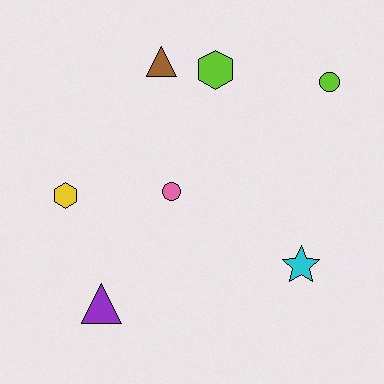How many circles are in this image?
There are 2 circles.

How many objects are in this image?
There are 7 objects.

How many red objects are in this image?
There are no red objects.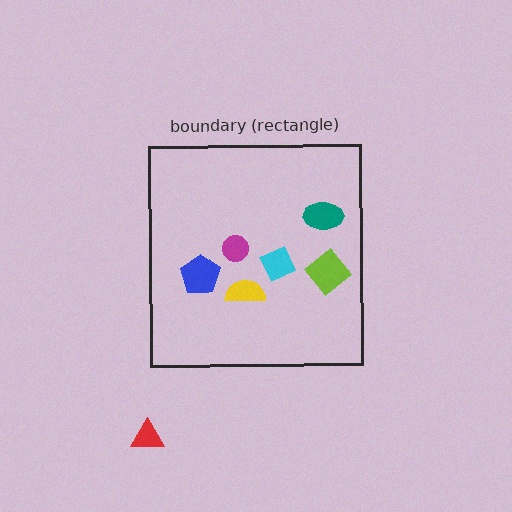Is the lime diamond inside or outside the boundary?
Inside.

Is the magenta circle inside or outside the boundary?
Inside.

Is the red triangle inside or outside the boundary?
Outside.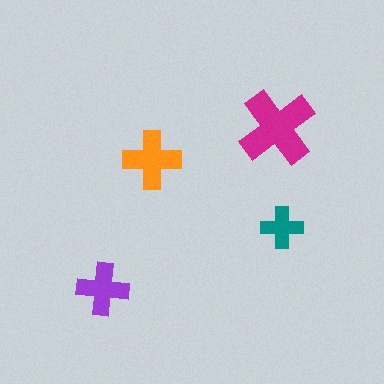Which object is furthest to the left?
The purple cross is leftmost.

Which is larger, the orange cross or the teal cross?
The orange one.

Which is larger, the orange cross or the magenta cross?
The magenta one.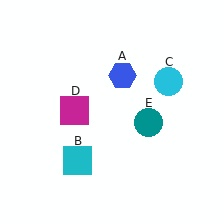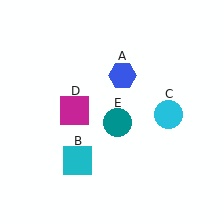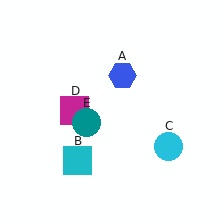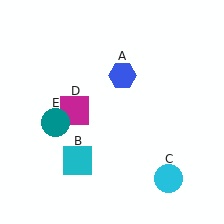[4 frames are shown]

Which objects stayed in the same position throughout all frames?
Blue hexagon (object A) and cyan square (object B) and magenta square (object D) remained stationary.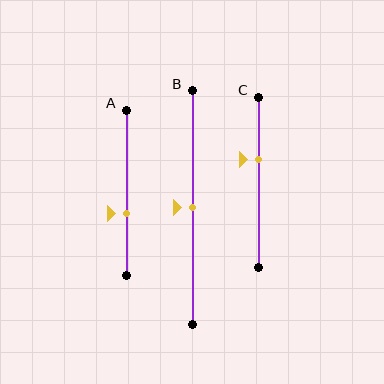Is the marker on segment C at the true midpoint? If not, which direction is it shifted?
No, the marker on segment C is shifted upward by about 14% of the segment length.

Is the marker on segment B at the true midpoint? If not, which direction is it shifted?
Yes, the marker on segment B is at the true midpoint.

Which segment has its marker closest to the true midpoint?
Segment B has its marker closest to the true midpoint.